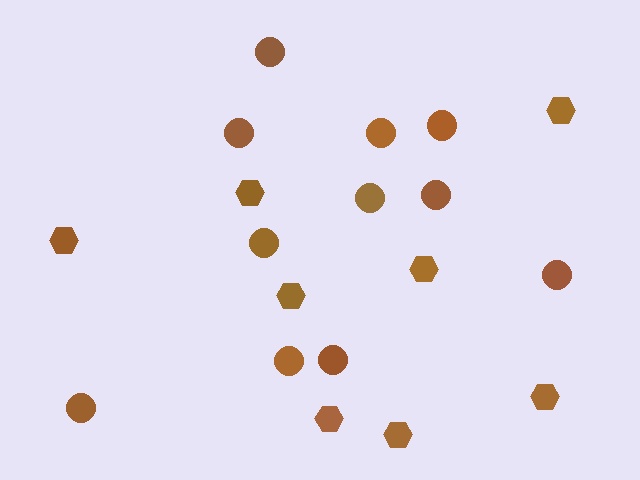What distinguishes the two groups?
There are 2 groups: one group of circles (11) and one group of hexagons (8).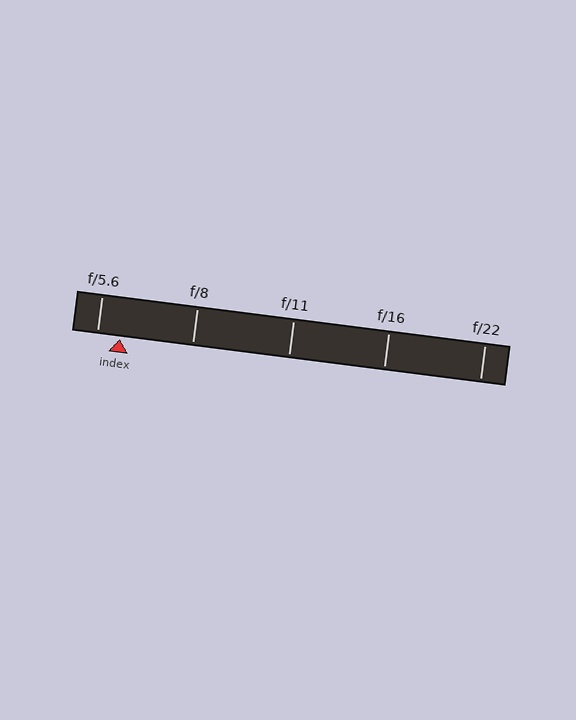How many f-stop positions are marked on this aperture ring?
There are 5 f-stop positions marked.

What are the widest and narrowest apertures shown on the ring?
The widest aperture shown is f/5.6 and the narrowest is f/22.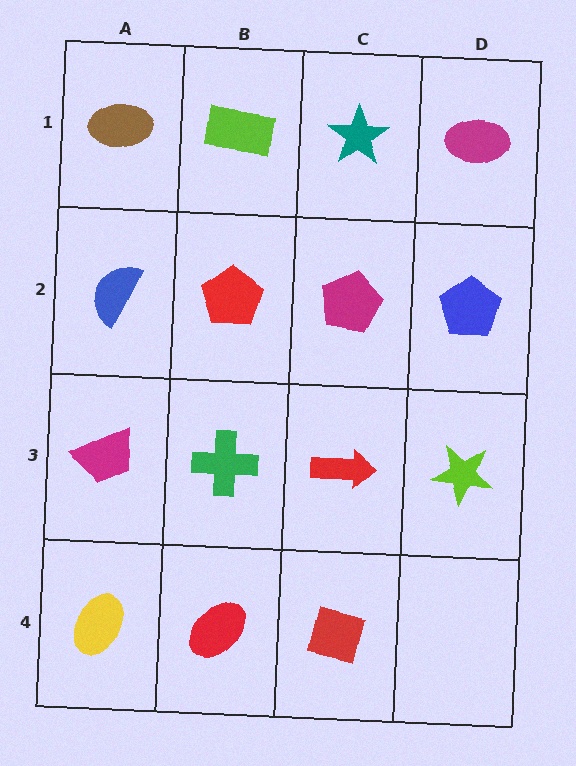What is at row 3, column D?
A lime star.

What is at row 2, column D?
A blue pentagon.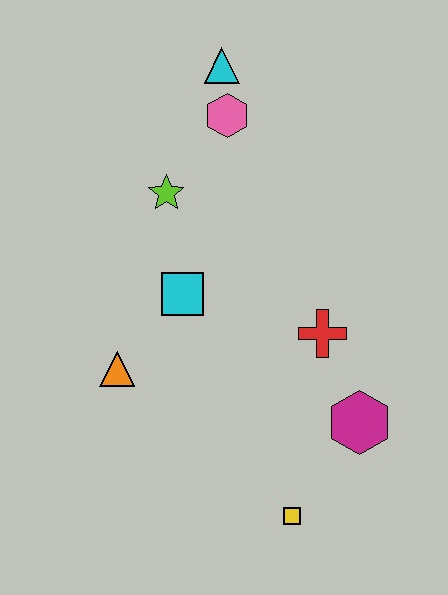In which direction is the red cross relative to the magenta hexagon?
The red cross is above the magenta hexagon.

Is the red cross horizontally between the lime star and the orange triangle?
No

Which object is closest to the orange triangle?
The cyan square is closest to the orange triangle.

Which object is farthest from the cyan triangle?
The yellow square is farthest from the cyan triangle.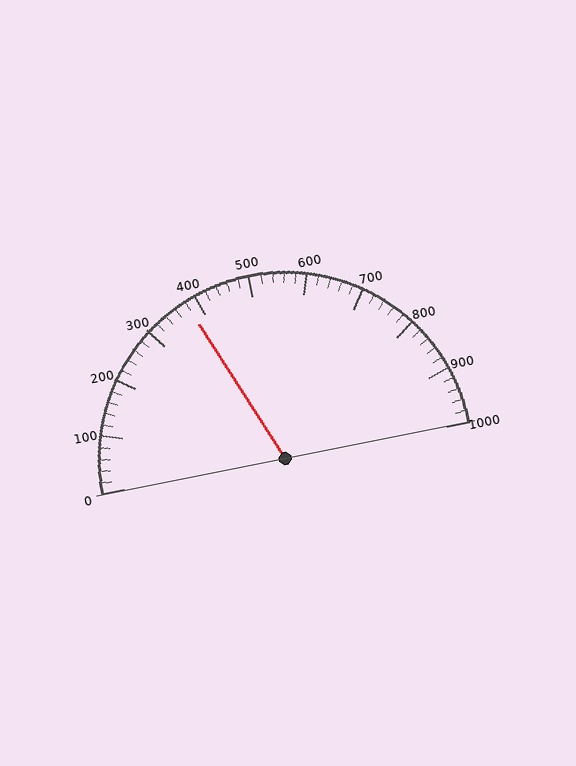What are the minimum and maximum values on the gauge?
The gauge ranges from 0 to 1000.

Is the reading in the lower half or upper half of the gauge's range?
The reading is in the lower half of the range (0 to 1000).